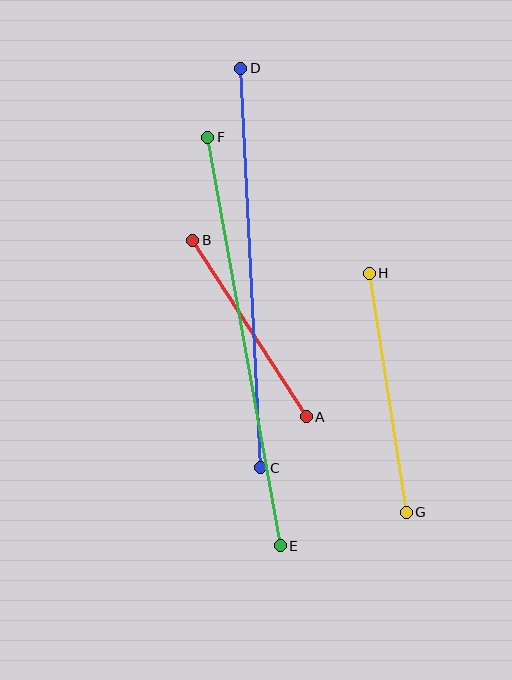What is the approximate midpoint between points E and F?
The midpoint is at approximately (244, 341) pixels.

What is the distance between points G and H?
The distance is approximately 241 pixels.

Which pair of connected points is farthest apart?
Points E and F are farthest apart.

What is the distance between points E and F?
The distance is approximately 415 pixels.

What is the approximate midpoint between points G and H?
The midpoint is at approximately (388, 393) pixels.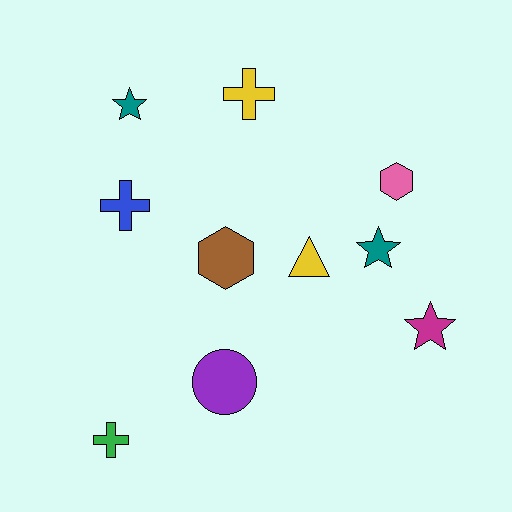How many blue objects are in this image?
There is 1 blue object.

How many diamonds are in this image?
There are no diamonds.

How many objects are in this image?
There are 10 objects.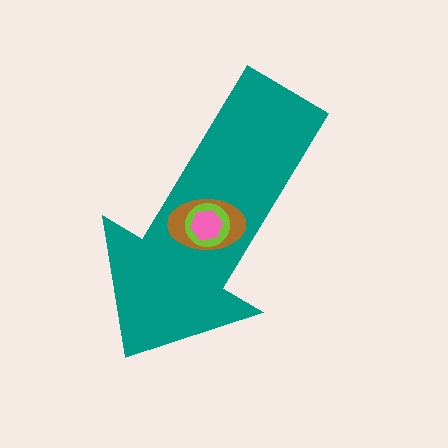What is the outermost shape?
The teal arrow.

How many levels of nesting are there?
4.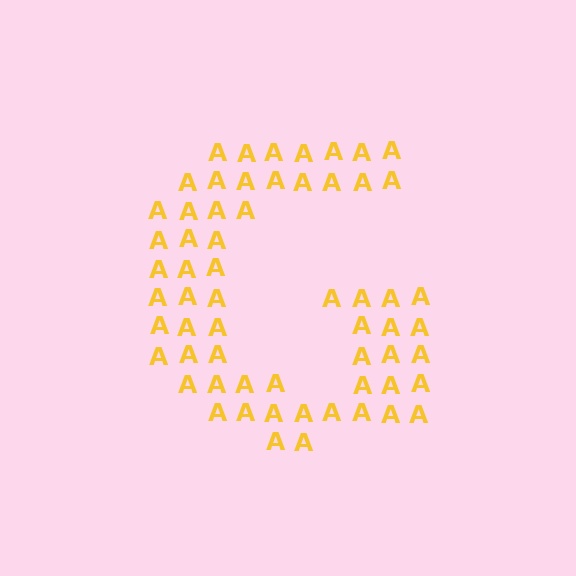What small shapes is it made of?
It is made of small letter A's.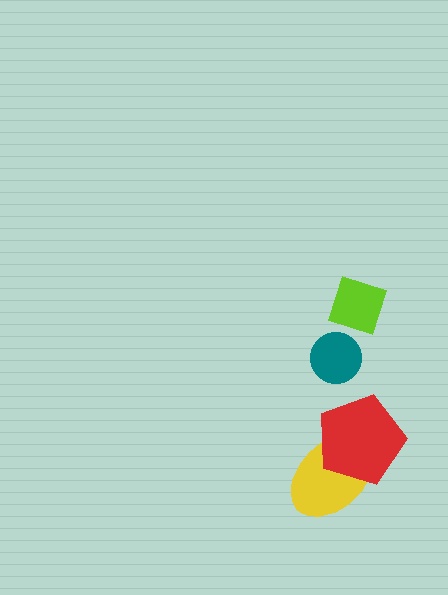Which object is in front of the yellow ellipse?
The red pentagon is in front of the yellow ellipse.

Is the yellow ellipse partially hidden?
Yes, it is partially covered by another shape.